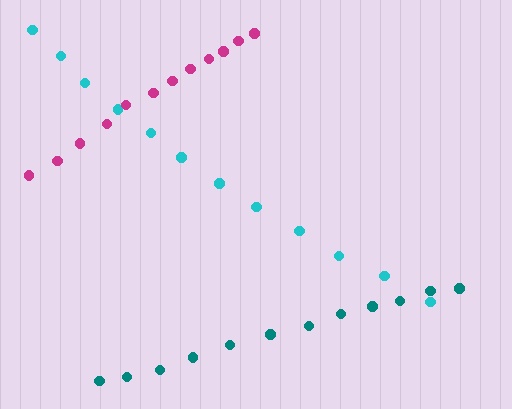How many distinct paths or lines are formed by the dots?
There are 3 distinct paths.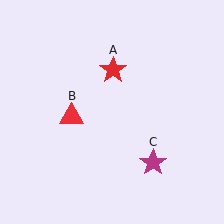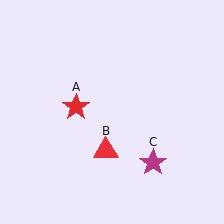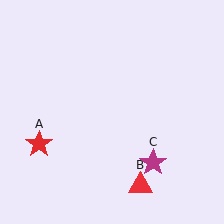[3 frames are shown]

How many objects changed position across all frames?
2 objects changed position: red star (object A), red triangle (object B).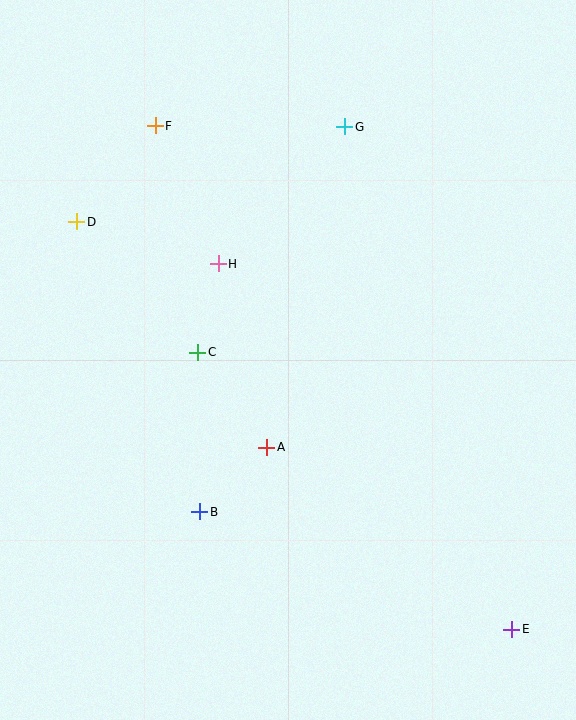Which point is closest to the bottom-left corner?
Point B is closest to the bottom-left corner.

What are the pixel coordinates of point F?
Point F is at (155, 126).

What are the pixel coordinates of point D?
Point D is at (77, 222).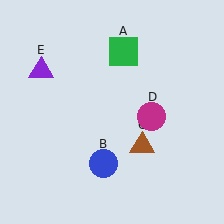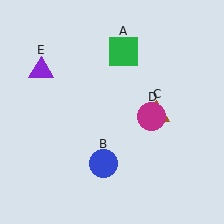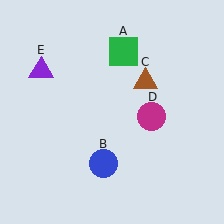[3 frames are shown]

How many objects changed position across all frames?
1 object changed position: brown triangle (object C).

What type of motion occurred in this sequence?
The brown triangle (object C) rotated counterclockwise around the center of the scene.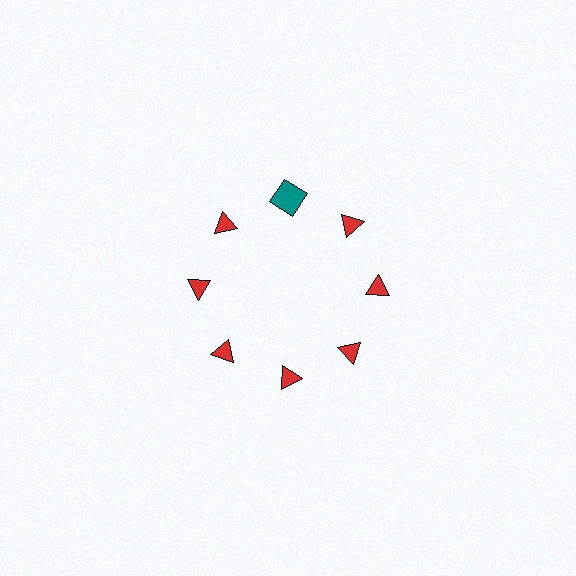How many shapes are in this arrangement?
There are 8 shapes arranged in a ring pattern.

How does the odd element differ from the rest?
It differs in both color (teal instead of red) and shape (square instead of triangle).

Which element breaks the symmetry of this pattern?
The teal square at roughly the 12 o'clock position breaks the symmetry. All other shapes are red triangles.